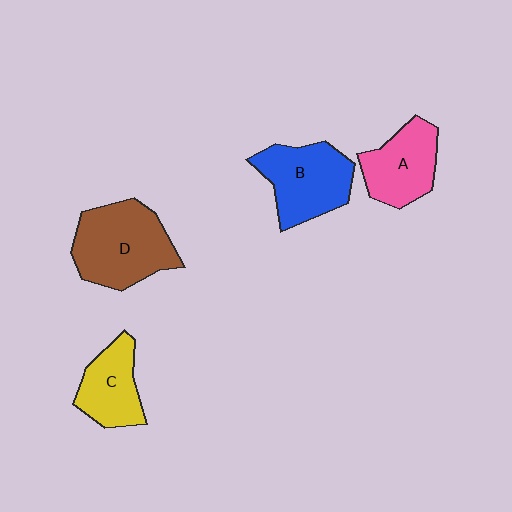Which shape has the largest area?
Shape D (brown).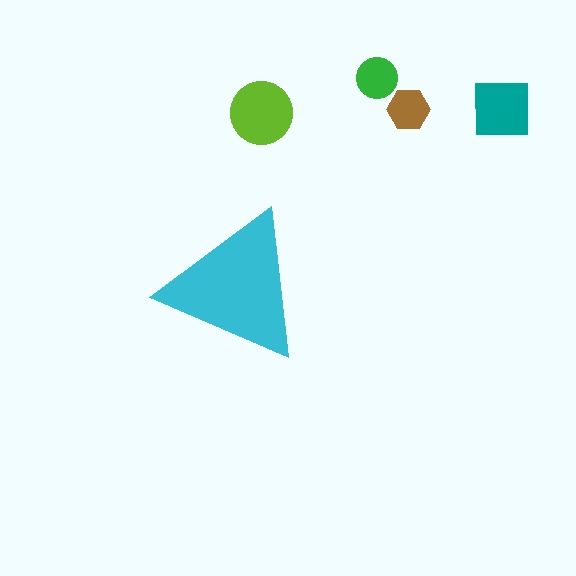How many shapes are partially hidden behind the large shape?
0 shapes are partially hidden.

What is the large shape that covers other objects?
A cyan triangle.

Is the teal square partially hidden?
No, the teal square is fully visible.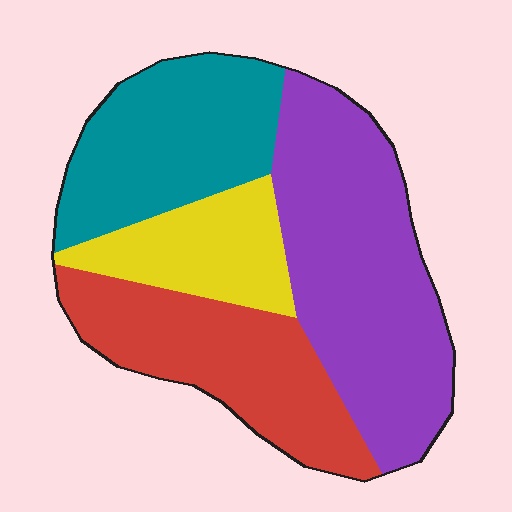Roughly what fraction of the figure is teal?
Teal covers 24% of the figure.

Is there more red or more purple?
Purple.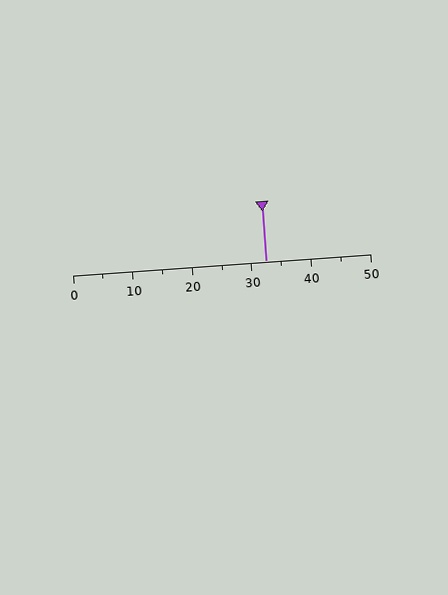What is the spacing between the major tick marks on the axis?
The major ticks are spaced 10 apart.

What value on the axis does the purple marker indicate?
The marker indicates approximately 32.5.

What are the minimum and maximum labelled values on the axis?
The axis runs from 0 to 50.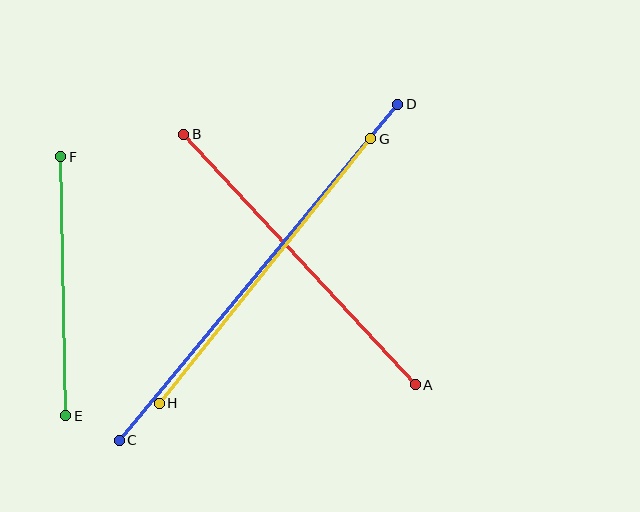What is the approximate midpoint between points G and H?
The midpoint is at approximately (265, 271) pixels.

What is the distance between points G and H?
The distance is approximately 339 pixels.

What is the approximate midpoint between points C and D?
The midpoint is at approximately (258, 272) pixels.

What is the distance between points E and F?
The distance is approximately 259 pixels.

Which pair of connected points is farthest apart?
Points C and D are farthest apart.